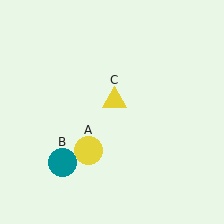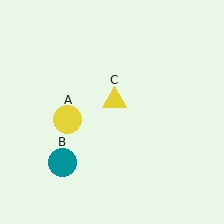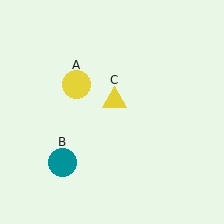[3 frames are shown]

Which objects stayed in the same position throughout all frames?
Teal circle (object B) and yellow triangle (object C) remained stationary.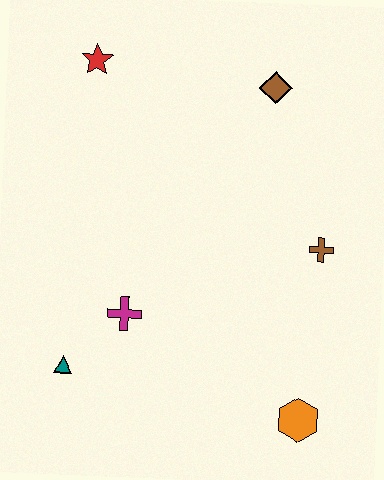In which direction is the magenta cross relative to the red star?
The magenta cross is below the red star.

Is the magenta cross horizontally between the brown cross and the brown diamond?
No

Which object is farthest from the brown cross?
The red star is farthest from the brown cross.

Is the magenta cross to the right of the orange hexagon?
No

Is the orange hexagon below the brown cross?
Yes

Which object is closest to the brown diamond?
The brown cross is closest to the brown diamond.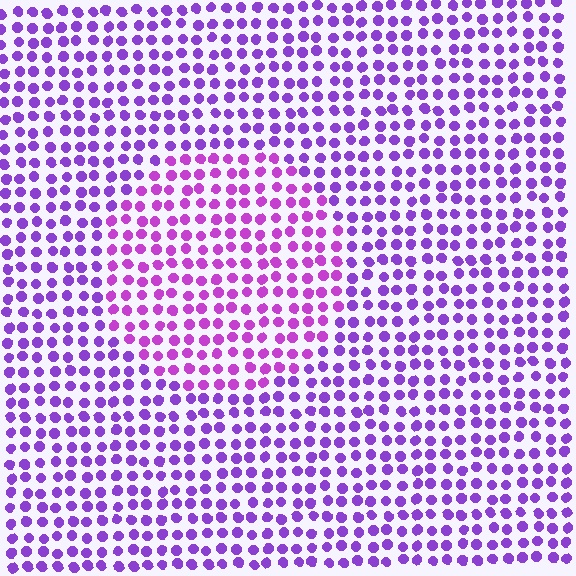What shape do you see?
I see a circle.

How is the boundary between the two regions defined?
The boundary is defined purely by a slight shift in hue (about 24 degrees). Spacing, size, and orientation are identical on both sides.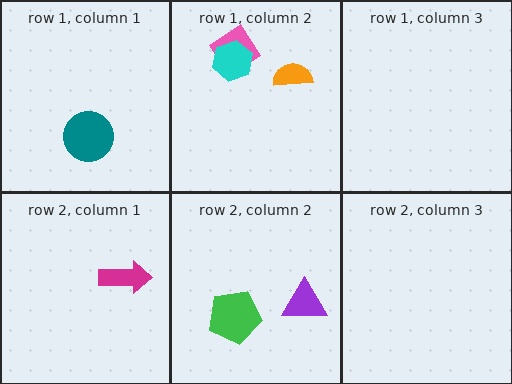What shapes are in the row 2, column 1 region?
The magenta arrow.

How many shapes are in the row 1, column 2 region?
3.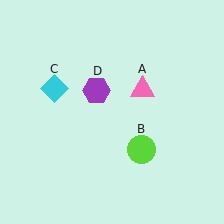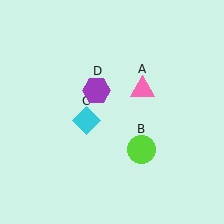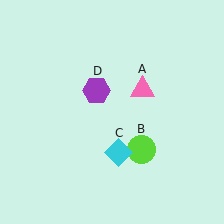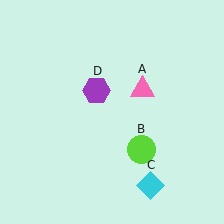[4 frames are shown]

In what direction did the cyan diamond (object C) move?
The cyan diamond (object C) moved down and to the right.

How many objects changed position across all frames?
1 object changed position: cyan diamond (object C).